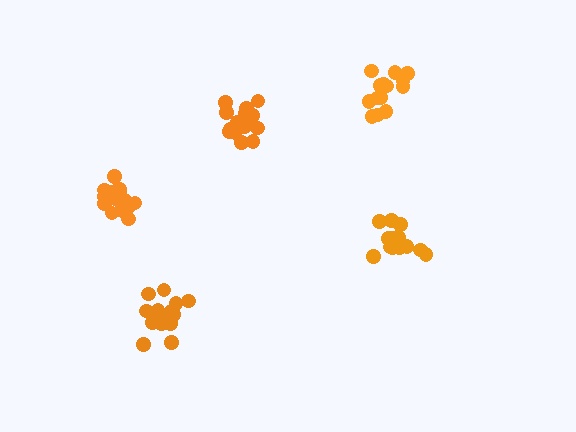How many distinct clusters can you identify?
There are 5 distinct clusters.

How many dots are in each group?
Group 1: 17 dots, Group 2: 17 dots, Group 3: 17 dots, Group 4: 14 dots, Group 5: 14 dots (79 total).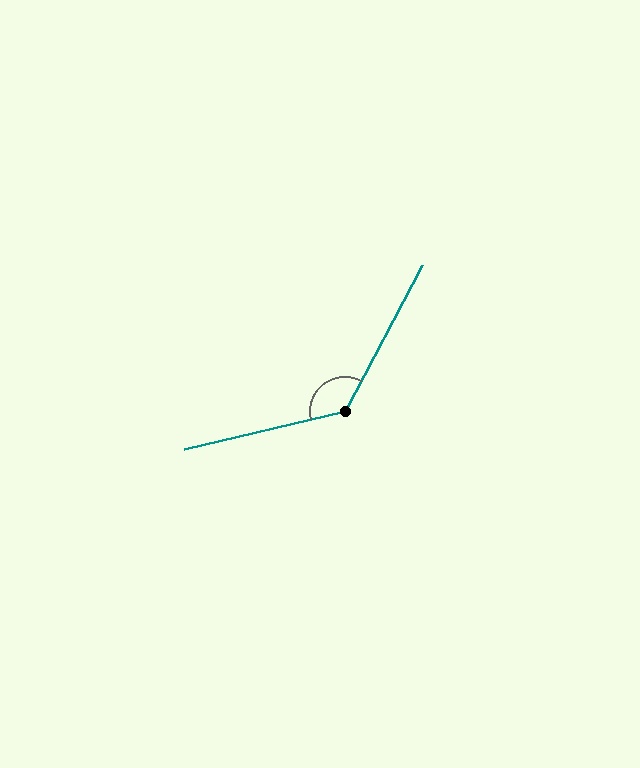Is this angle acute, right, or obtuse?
It is obtuse.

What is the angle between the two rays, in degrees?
Approximately 132 degrees.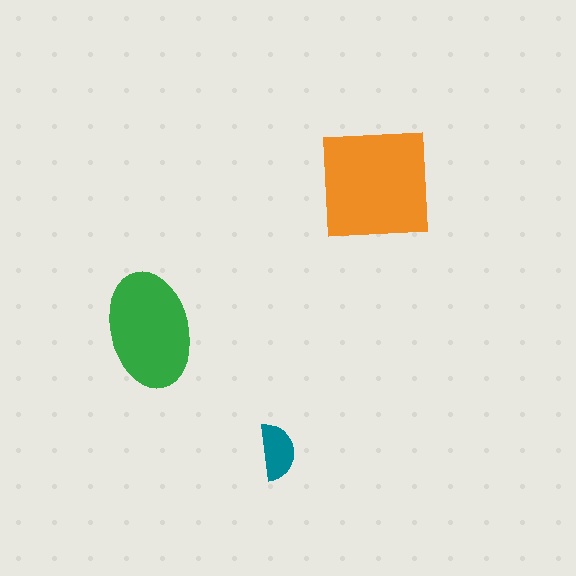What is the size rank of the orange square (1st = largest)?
1st.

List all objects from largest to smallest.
The orange square, the green ellipse, the teal semicircle.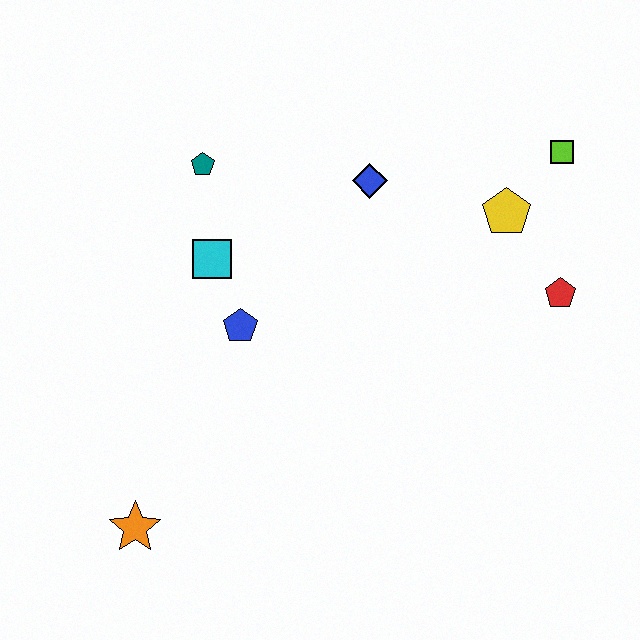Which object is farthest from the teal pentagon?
The red pentagon is farthest from the teal pentagon.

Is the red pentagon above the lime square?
No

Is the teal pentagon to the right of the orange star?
Yes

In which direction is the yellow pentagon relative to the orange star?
The yellow pentagon is to the right of the orange star.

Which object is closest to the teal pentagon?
The cyan square is closest to the teal pentagon.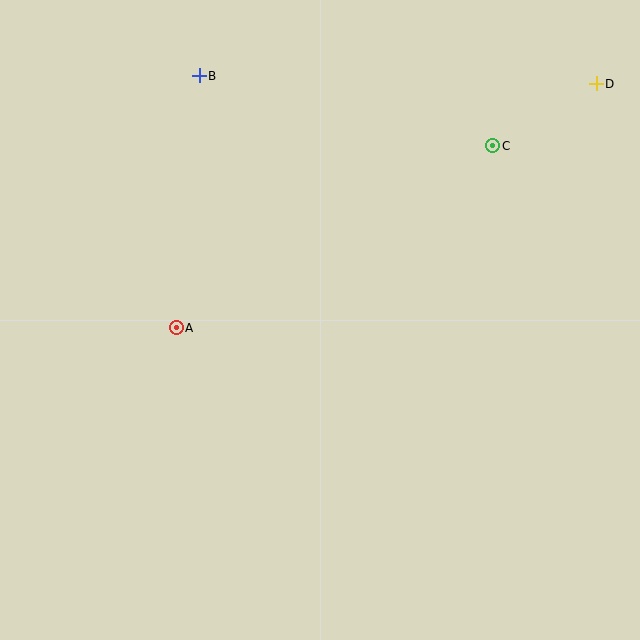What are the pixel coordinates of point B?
Point B is at (199, 76).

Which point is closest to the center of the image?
Point A at (176, 328) is closest to the center.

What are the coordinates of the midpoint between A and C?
The midpoint between A and C is at (334, 237).